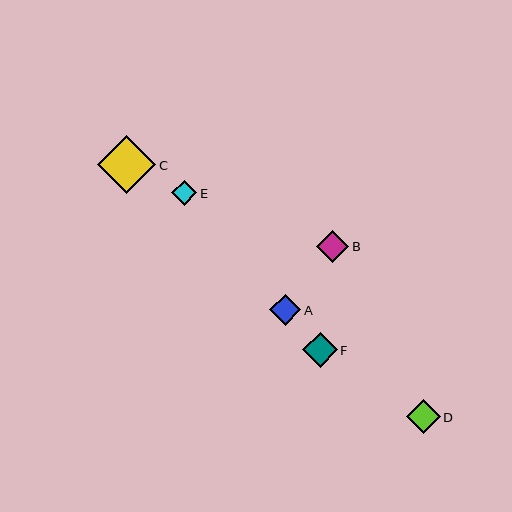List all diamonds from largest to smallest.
From largest to smallest: C, F, D, B, A, E.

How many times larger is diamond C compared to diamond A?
Diamond C is approximately 1.9 times the size of diamond A.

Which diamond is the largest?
Diamond C is the largest with a size of approximately 58 pixels.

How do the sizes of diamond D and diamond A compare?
Diamond D and diamond A are approximately the same size.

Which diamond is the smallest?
Diamond E is the smallest with a size of approximately 25 pixels.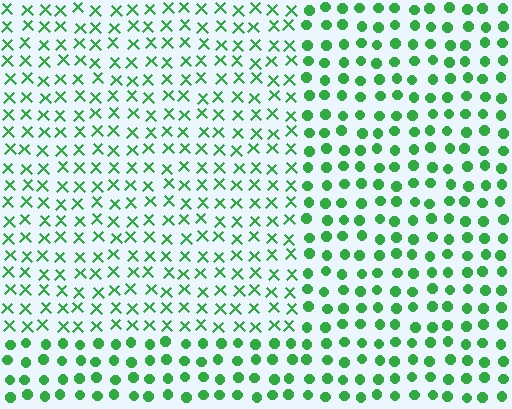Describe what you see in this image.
The image is filled with small green elements arranged in a uniform grid. A rectangle-shaped region contains X marks, while the surrounding area contains circles. The boundary is defined purely by the change in element shape.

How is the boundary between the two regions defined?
The boundary is defined by a change in element shape: X marks inside vs. circles outside. All elements share the same color and spacing.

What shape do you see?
I see a rectangle.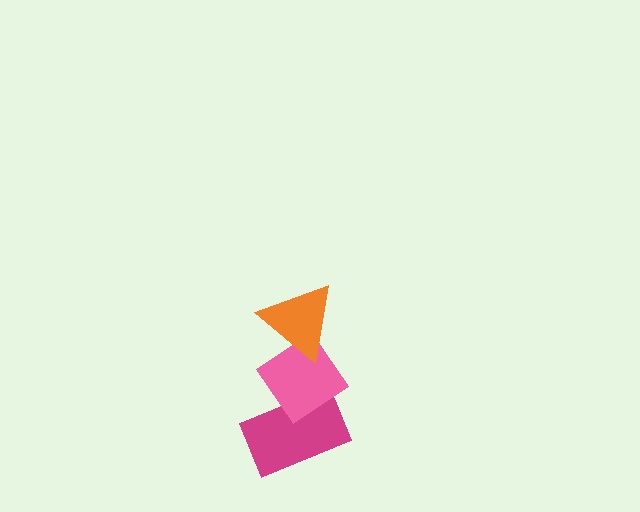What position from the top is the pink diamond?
The pink diamond is 2nd from the top.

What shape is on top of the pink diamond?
The orange triangle is on top of the pink diamond.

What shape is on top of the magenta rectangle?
The pink diamond is on top of the magenta rectangle.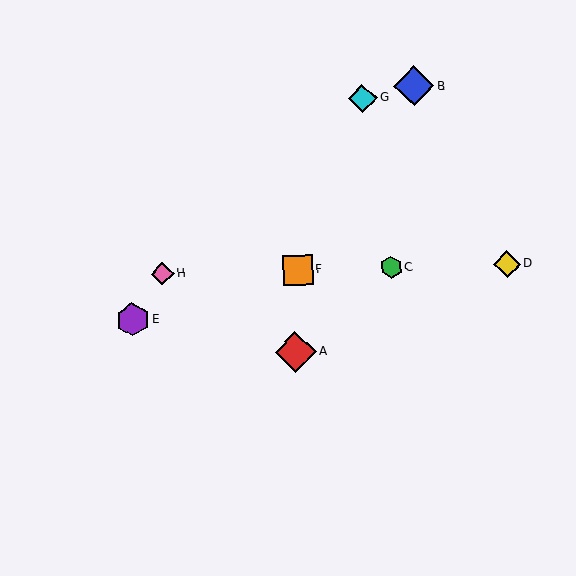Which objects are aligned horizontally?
Objects C, D, F, H are aligned horizontally.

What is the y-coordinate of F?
Object F is at y≈270.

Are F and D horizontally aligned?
Yes, both are at y≈270.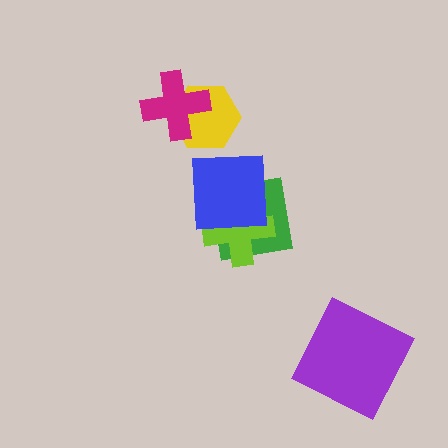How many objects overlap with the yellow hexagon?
1 object overlaps with the yellow hexagon.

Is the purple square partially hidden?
No, no other shape covers it.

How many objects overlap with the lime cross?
2 objects overlap with the lime cross.